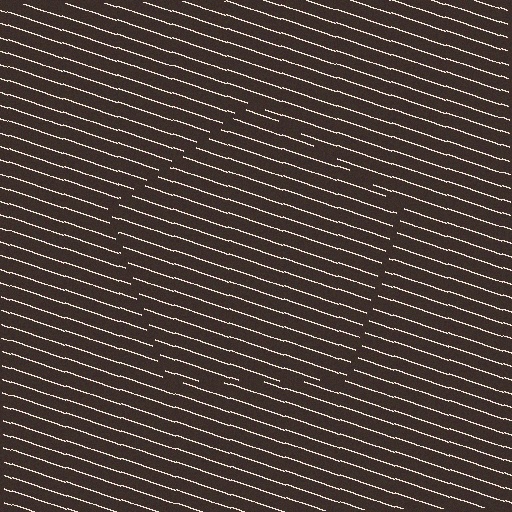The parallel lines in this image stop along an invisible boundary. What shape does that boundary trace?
An illusory pentagon. The interior of the shape contains the same grating, shifted by half a period — the contour is defined by the phase discontinuity where line-ends from the inner and outer gratings abut.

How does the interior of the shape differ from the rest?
The interior of the shape contains the same grating, shifted by half a period — the contour is defined by the phase discontinuity where line-ends from the inner and outer gratings abut.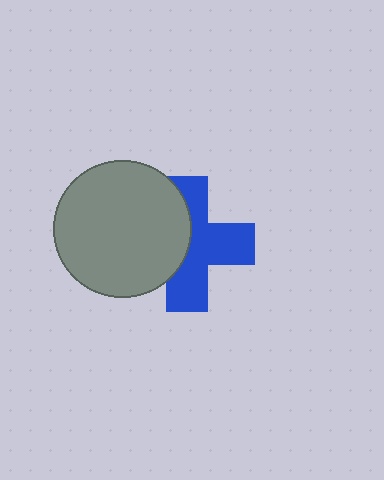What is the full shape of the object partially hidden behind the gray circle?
The partially hidden object is a blue cross.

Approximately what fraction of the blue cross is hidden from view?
Roughly 41% of the blue cross is hidden behind the gray circle.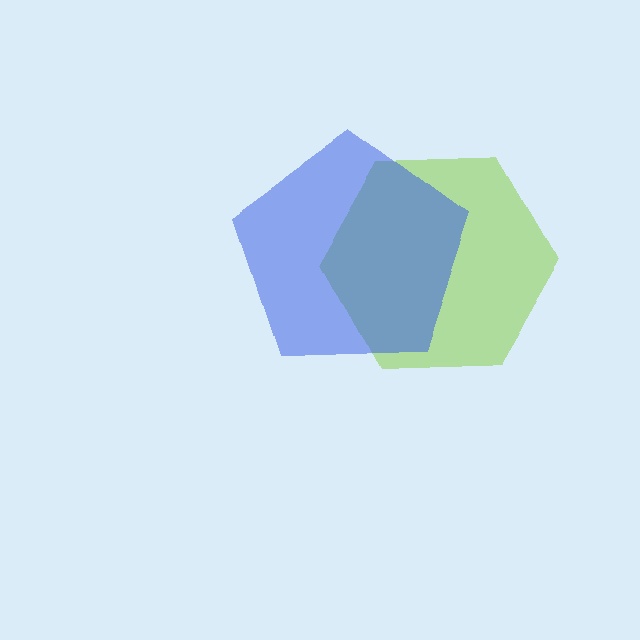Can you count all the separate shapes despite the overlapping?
Yes, there are 2 separate shapes.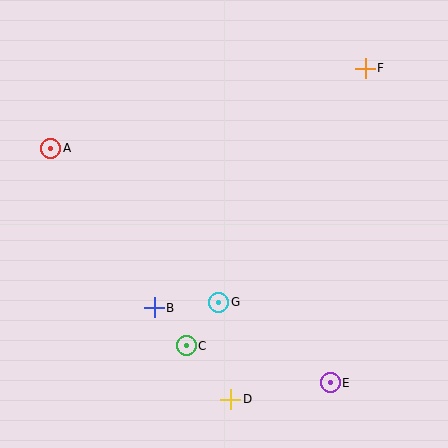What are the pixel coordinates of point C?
Point C is at (186, 346).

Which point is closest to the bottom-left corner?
Point B is closest to the bottom-left corner.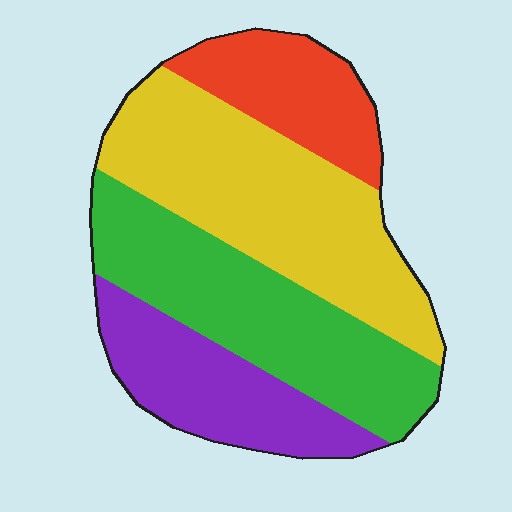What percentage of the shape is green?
Green takes up about one third (1/3) of the shape.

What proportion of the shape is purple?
Purple takes up about one fifth (1/5) of the shape.